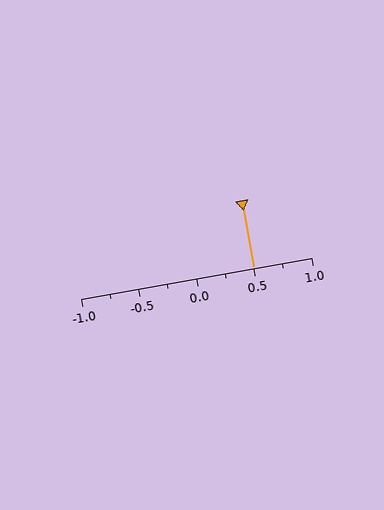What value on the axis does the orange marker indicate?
The marker indicates approximately 0.5.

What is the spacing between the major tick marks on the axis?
The major ticks are spaced 0.5 apart.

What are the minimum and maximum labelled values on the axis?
The axis runs from -1.0 to 1.0.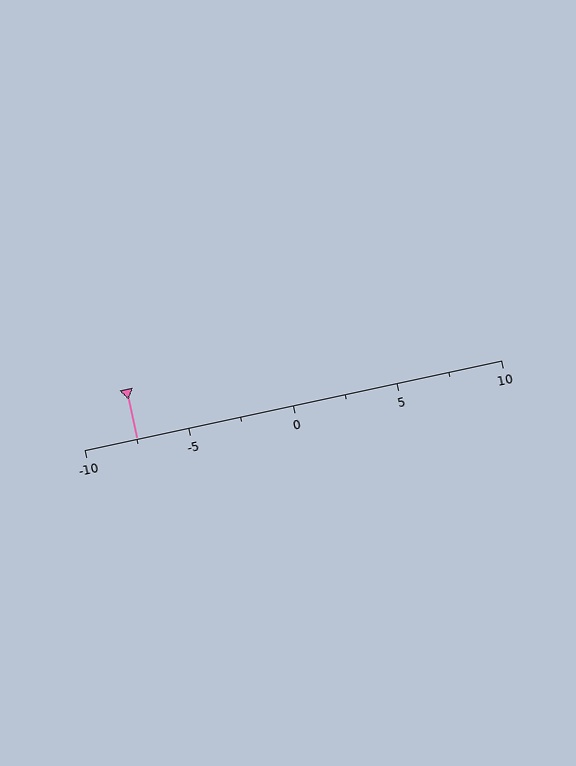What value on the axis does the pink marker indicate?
The marker indicates approximately -7.5.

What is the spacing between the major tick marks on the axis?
The major ticks are spaced 5 apart.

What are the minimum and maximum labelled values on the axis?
The axis runs from -10 to 10.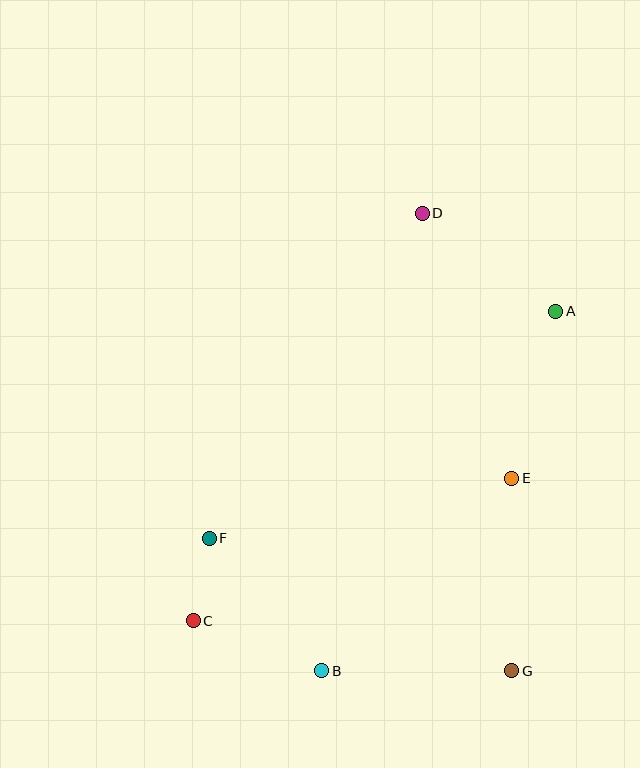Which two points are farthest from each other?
Points A and C are farthest from each other.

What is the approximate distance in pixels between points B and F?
The distance between B and F is approximately 174 pixels.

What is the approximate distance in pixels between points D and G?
The distance between D and G is approximately 466 pixels.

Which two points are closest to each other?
Points C and F are closest to each other.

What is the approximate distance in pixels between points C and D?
The distance between C and D is approximately 467 pixels.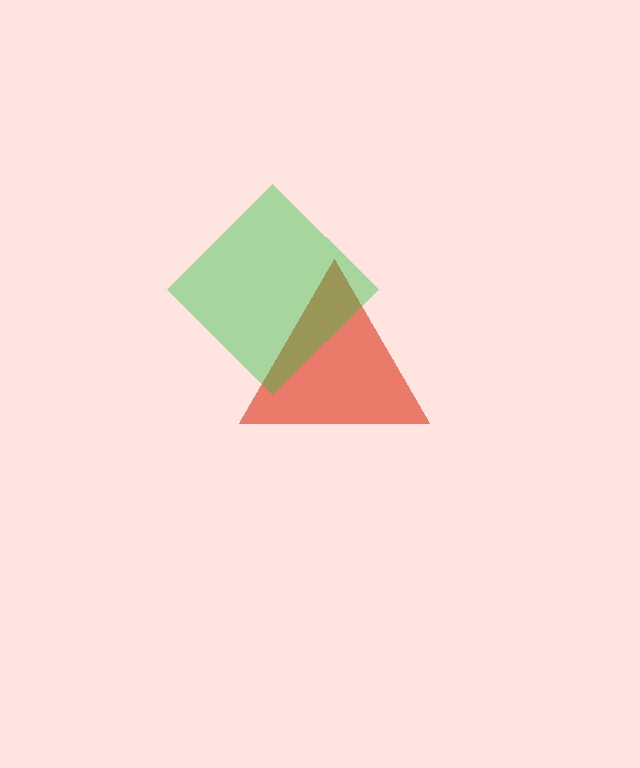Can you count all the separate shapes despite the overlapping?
Yes, there are 2 separate shapes.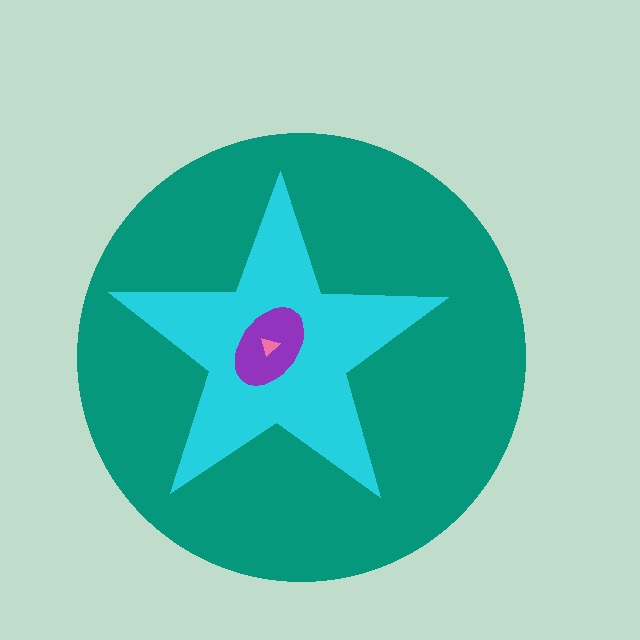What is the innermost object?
The pink triangle.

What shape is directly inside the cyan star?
The purple ellipse.